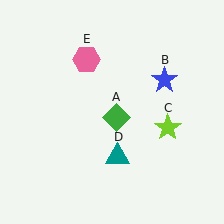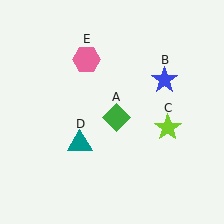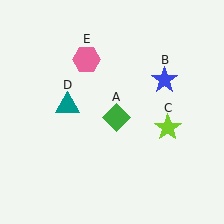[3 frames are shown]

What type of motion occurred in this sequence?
The teal triangle (object D) rotated clockwise around the center of the scene.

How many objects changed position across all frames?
1 object changed position: teal triangle (object D).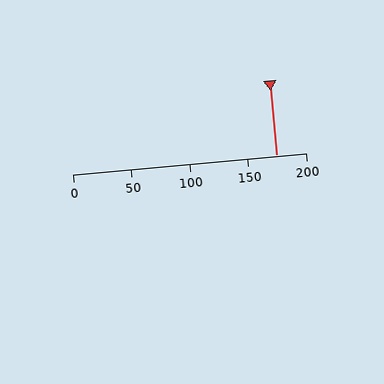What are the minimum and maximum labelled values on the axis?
The axis runs from 0 to 200.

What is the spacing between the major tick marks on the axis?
The major ticks are spaced 50 apart.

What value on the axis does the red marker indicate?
The marker indicates approximately 175.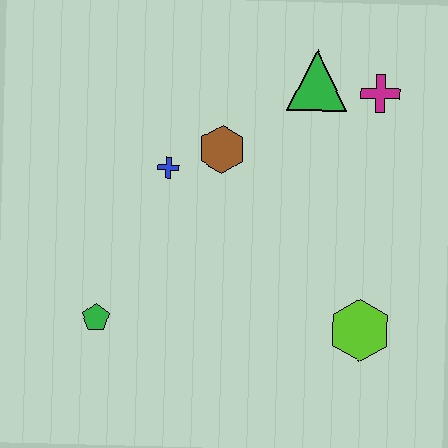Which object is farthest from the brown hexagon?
The lime hexagon is farthest from the brown hexagon.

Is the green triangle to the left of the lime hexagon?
Yes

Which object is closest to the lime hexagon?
The brown hexagon is closest to the lime hexagon.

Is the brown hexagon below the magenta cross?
Yes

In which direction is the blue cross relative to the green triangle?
The blue cross is to the left of the green triangle.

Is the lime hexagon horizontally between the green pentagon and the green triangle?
No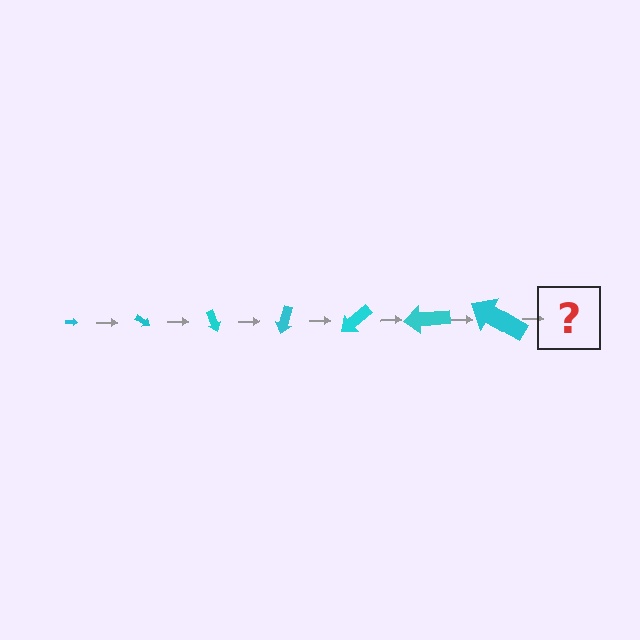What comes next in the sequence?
The next element should be an arrow, larger than the previous one and rotated 245 degrees from the start.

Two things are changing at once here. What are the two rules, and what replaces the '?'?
The two rules are that the arrow grows larger each step and it rotates 35 degrees each step. The '?' should be an arrow, larger than the previous one and rotated 245 degrees from the start.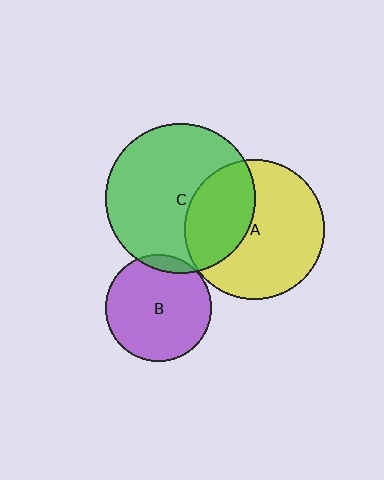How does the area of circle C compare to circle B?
Approximately 2.0 times.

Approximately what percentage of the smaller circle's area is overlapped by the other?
Approximately 35%.